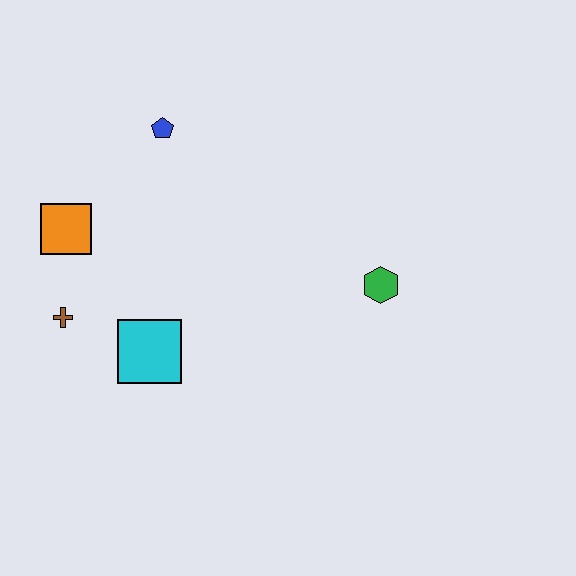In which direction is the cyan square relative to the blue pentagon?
The cyan square is below the blue pentagon.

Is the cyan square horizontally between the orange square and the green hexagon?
Yes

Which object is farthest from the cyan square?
The green hexagon is farthest from the cyan square.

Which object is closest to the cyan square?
The brown cross is closest to the cyan square.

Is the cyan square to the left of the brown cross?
No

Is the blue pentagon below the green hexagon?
No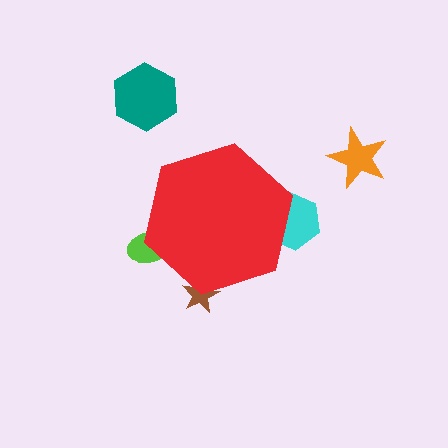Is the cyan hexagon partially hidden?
Yes, the cyan hexagon is partially hidden behind the red hexagon.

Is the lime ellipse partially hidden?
Yes, the lime ellipse is partially hidden behind the red hexagon.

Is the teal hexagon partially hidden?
No, the teal hexagon is fully visible.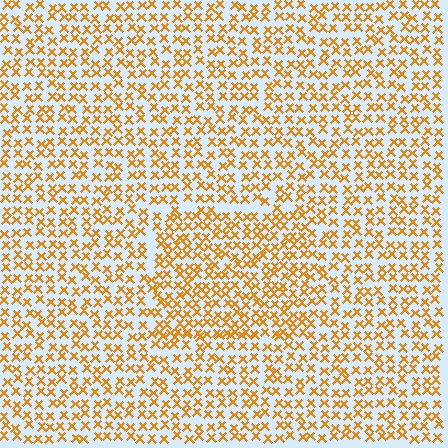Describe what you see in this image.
The image contains small orange elements arranged at two different densities. A rectangle-shaped region is visible where the elements are more densely packed than the surrounding area.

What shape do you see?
I see a rectangle.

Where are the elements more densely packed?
The elements are more densely packed inside the rectangle boundary.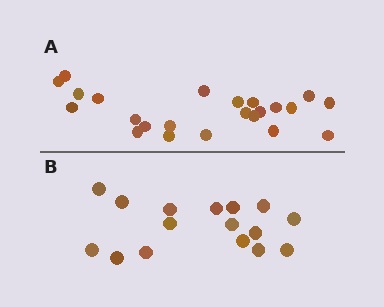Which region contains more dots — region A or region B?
Region A (the top region) has more dots.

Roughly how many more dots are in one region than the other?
Region A has roughly 8 or so more dots than region B.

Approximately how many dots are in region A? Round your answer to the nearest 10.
About 20 dots. (The exact count is 23, which rounds to 20.)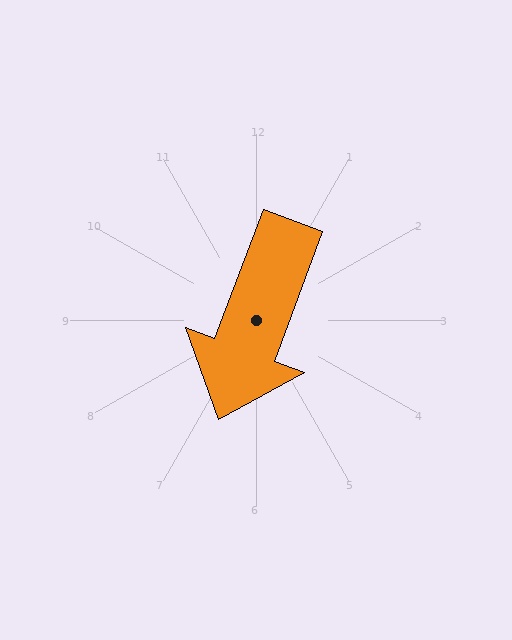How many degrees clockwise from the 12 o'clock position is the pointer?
Approximately 200 degrees.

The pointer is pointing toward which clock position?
Roughly 7 o'clock.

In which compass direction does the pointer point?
South.